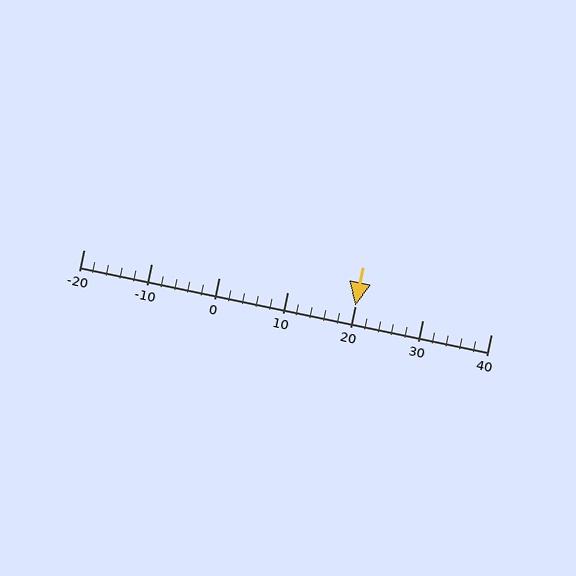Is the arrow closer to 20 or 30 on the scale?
The arrow is closer to 20.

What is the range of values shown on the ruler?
The ruler shows values from -20 to 40.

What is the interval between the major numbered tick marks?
The major tick marks are spaced 10 units apart.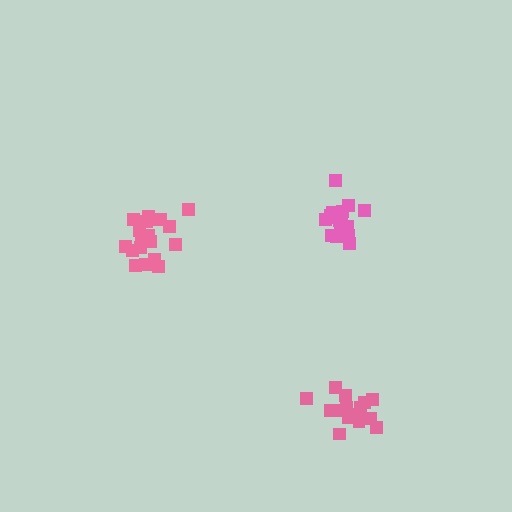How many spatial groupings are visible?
There are 3 spatial groupings.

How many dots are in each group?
Group 1: 20 dots, Group 2: 17 dots, Group 3: 18 dots (55 total).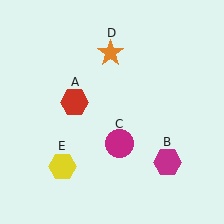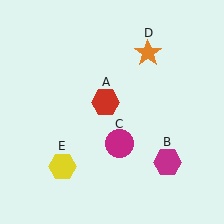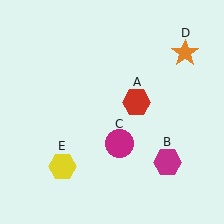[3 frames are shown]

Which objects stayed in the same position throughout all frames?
Magenta hexagon (object B) and magenta circle (object C) and yellow hexagon (object E) remained stationary.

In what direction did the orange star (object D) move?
The orange star (object D) moved right.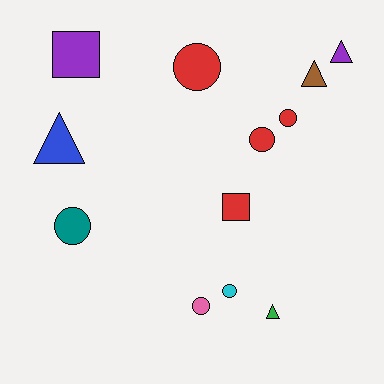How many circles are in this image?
There are 6 circles.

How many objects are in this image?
There are 12 objects.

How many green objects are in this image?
There is 1 green object.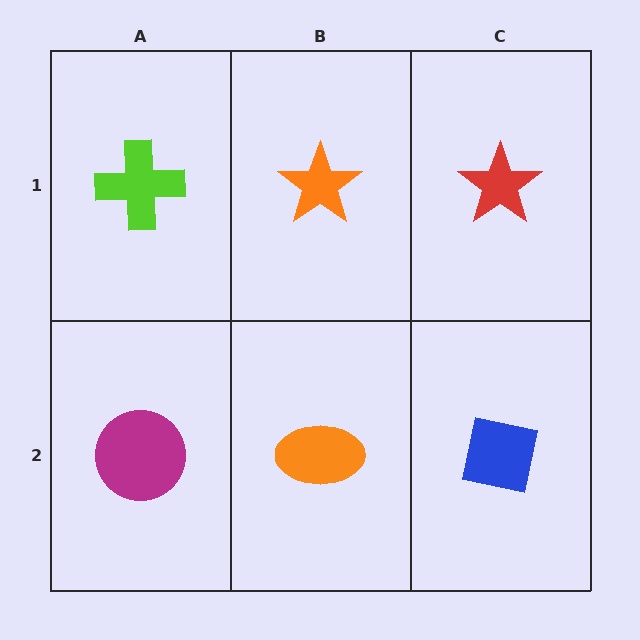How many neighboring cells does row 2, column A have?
2.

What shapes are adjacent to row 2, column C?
A red star (row 1, column C), an orange ellipse (row 2, column B).